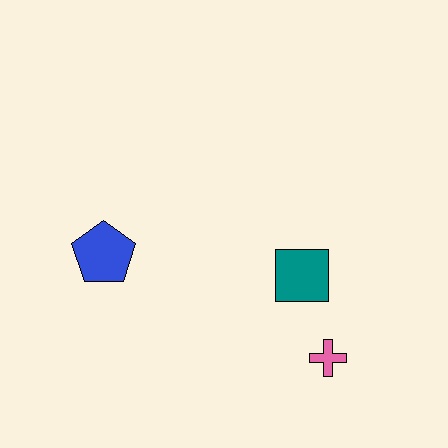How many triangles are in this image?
There are no triangles.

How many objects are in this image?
There are 3 objects.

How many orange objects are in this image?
There are no orange objects.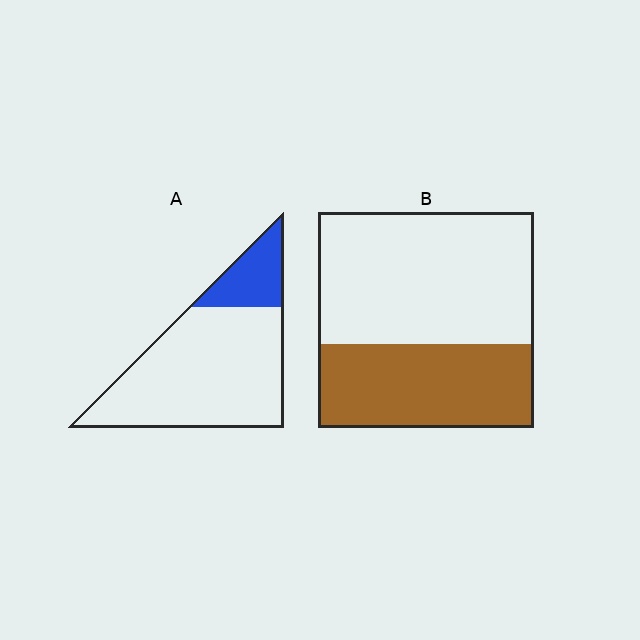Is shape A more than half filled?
No.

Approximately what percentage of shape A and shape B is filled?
A is approximately 20% and B is approximately 40%.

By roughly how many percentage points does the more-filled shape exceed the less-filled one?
By roughly 20 percentage points (B over A).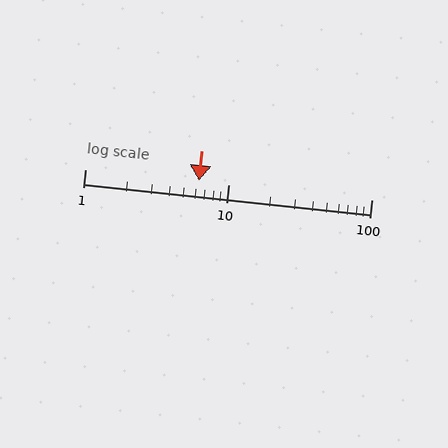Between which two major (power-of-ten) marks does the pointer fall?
The pointer is between 1 and 10.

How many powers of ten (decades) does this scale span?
The scale spans 2 decades, from 1 to 100.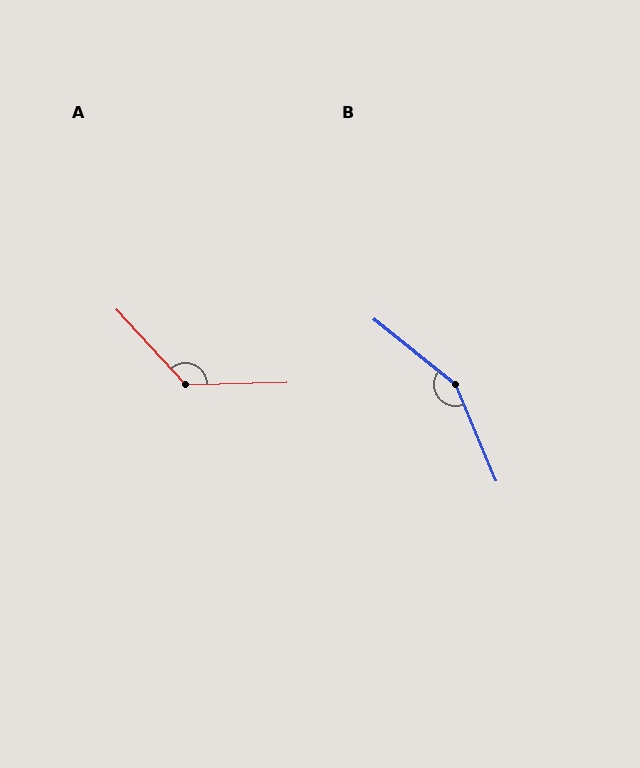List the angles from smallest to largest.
A (131°), B (152°).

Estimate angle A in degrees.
Approximately 131 degrees.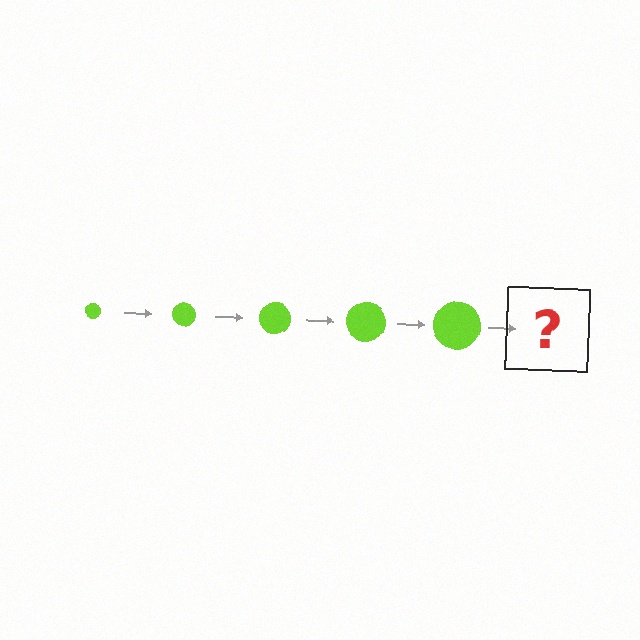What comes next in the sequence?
The next element should be a lime circle, larger than the previous one.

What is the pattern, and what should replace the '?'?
The pattern is that the circle gets progressively larger each step. The '?' should be a lime circle, larger than the previous one.